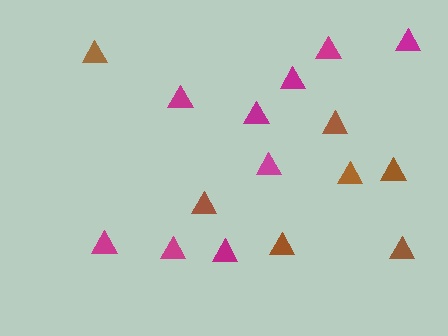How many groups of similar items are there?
There are 2 groups: one group of brown triangles (7) and one group of magenta triangles (9).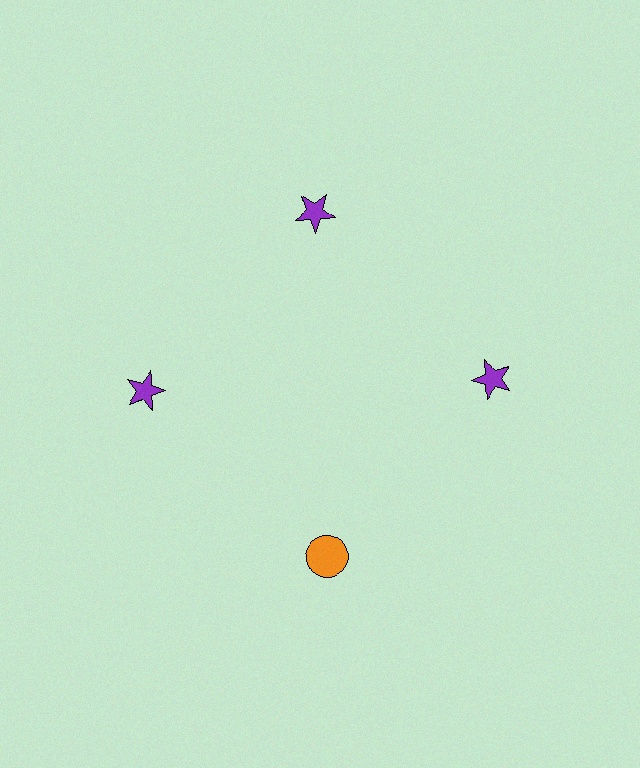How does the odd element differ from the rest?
It differs in both color (orange instead of purple) and shape (circle instead of star).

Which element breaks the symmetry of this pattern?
The orange circle at roughly the 6 o'clock position breaks the symmetry. All other shapes are purple stars.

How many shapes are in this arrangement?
There are 4 shapes arranged in a ring pattern.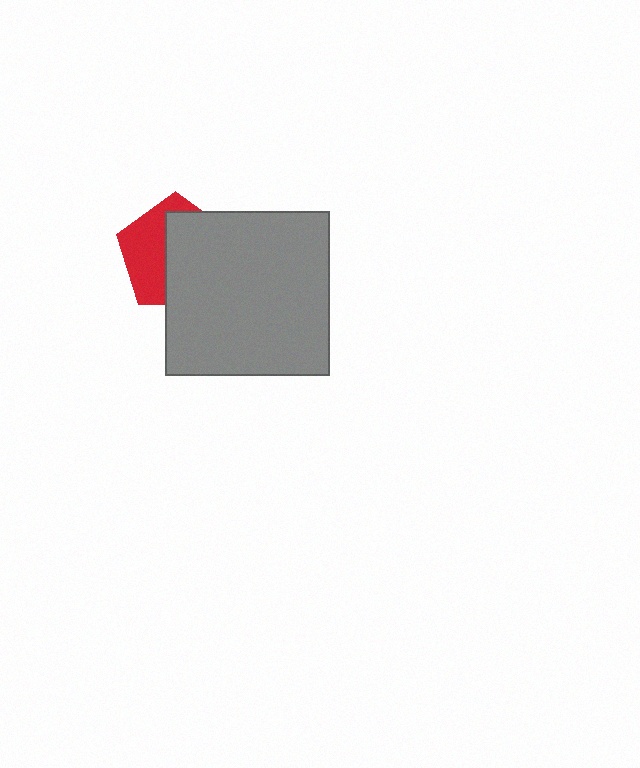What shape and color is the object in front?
The object in front is a gray square.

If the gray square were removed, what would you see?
You would see the complete red pentagon.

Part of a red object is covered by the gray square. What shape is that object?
It is a pentagon.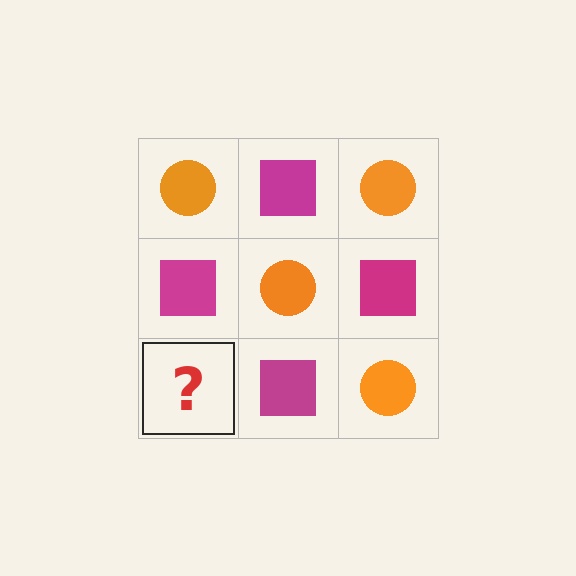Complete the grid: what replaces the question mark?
The question mark should be replaced with an orange circle.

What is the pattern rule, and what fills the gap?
The rule is that it alternates orange circle and magenta square in a checkerboard pattern. The gap should be filled with an orange circle.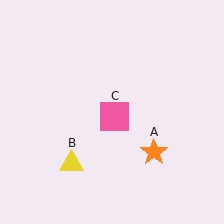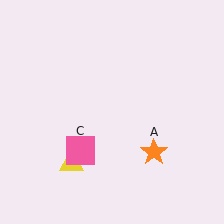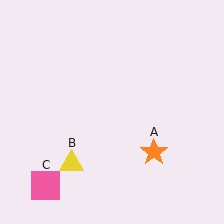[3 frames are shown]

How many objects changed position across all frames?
1 object changed position: pink square (object C).